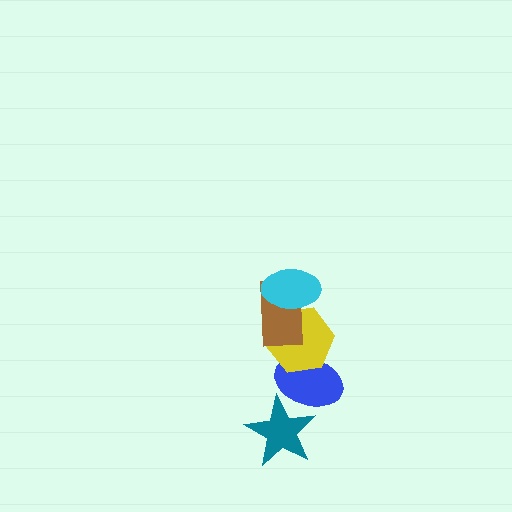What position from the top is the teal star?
The teal star is 5th from the top.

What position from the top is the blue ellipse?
The blue ellipse is 4th from the top.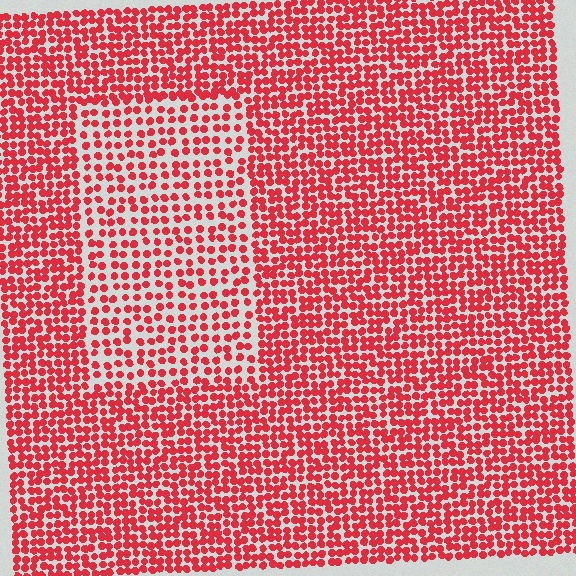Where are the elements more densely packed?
The elements are more densely packed outside the rectangle boundary.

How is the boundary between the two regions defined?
The boundary is defined by a change in element density (approximately 1.7x ratio). All elements are the same color, size, and shape.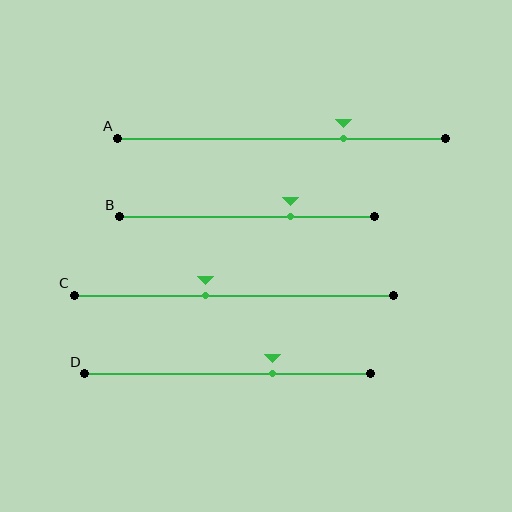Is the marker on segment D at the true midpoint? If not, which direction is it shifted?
No, the marker on segment D is shifted to the right by about 16% of the segment length.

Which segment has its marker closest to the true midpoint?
Segment C has its marker closest to the true midpoint.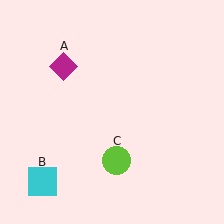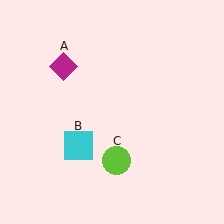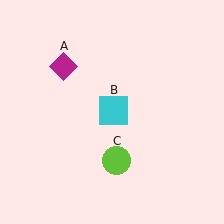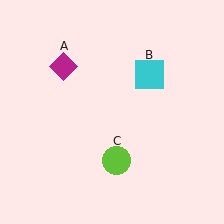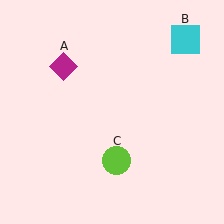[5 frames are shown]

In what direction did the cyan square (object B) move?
The cyan square (object B) moved up and to the right.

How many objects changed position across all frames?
1 object changed position: cyan square (object B).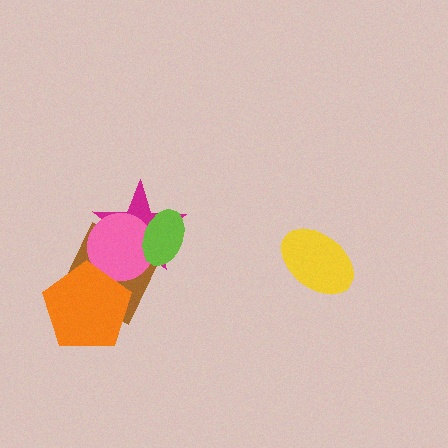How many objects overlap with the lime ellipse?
2 objects overlap with the lime ellipse.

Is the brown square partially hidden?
Yes, it is partially covered by another shape.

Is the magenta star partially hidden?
Yes, it is partially covered by another shape.